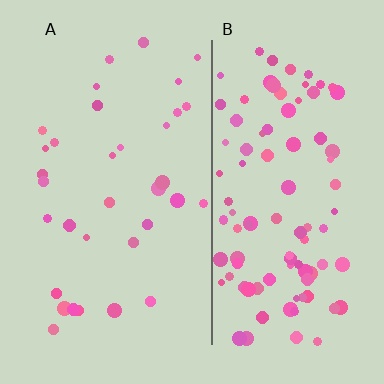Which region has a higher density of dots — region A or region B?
B (the right).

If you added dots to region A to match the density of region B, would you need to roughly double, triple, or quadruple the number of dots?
Approximately triple.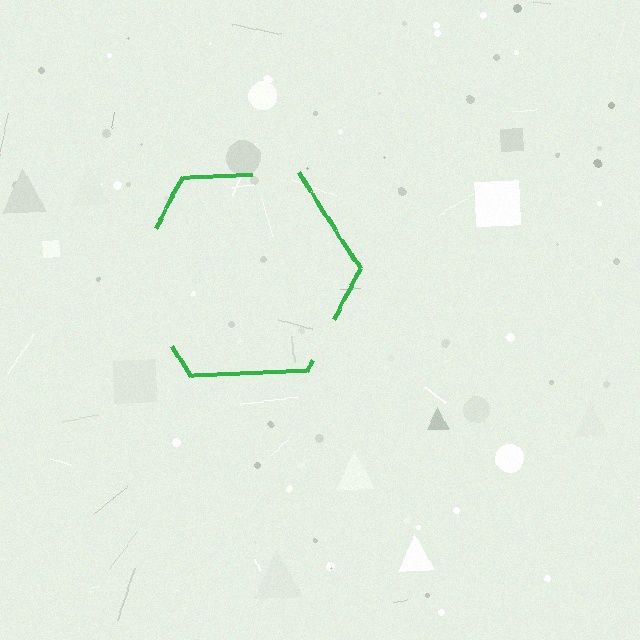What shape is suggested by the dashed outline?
The dashed outline suggests a hexagon.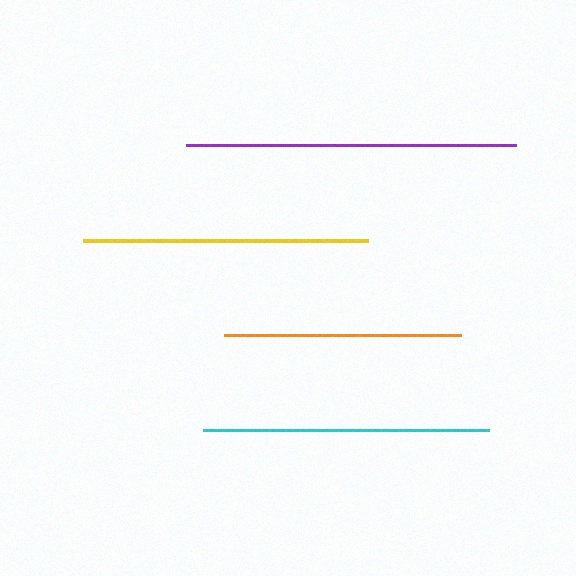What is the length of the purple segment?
The purple segment is approximately 330 pixels long.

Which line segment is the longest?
The purple line is the longest at approximately 330 pixels.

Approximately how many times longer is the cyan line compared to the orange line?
The cyan line is approximately 1.2 times the length of the orange line.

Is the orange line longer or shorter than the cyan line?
The cyan line is longer than the orange line.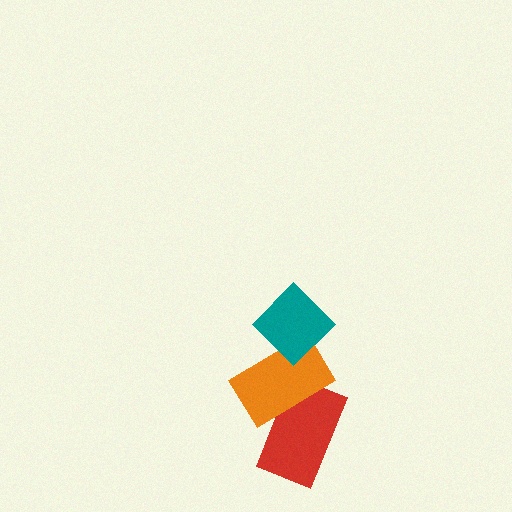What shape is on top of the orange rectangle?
The teal diamond is on top of the orange rectangle.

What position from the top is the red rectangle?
The red rectangle is 3rd from the top.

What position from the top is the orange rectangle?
The orange rectangle is 2nd from the top.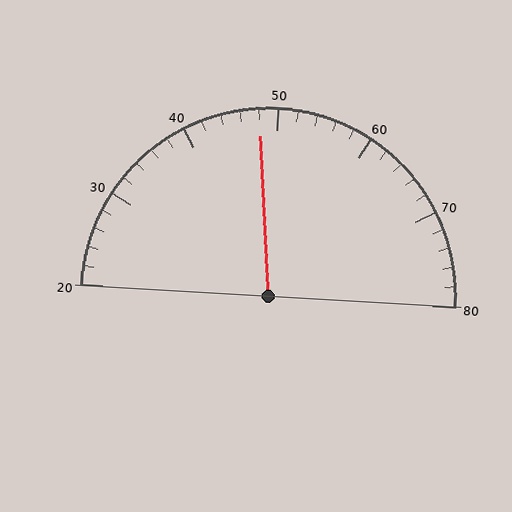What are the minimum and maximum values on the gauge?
The gauge ranges from 20 to 80.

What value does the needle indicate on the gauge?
The needle indicates approximately 48.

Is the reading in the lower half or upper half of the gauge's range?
The reading is in the lower half of the range (20 to 80).